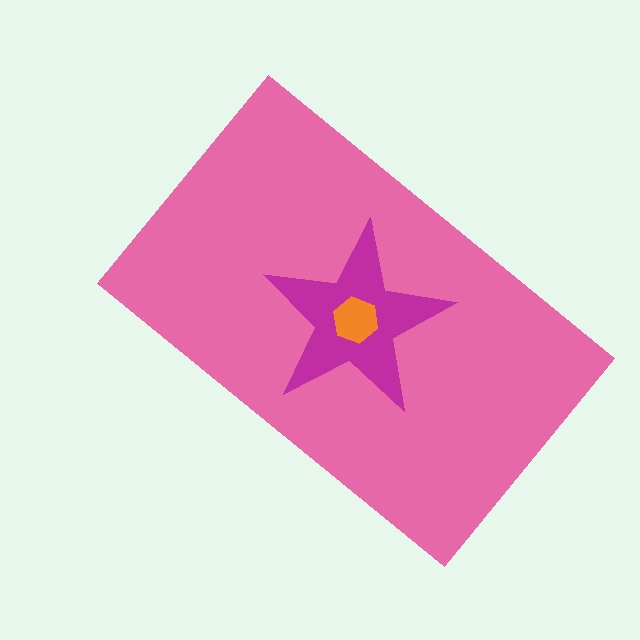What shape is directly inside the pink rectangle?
The magenta star.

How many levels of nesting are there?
3.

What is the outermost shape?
The pink rectangle.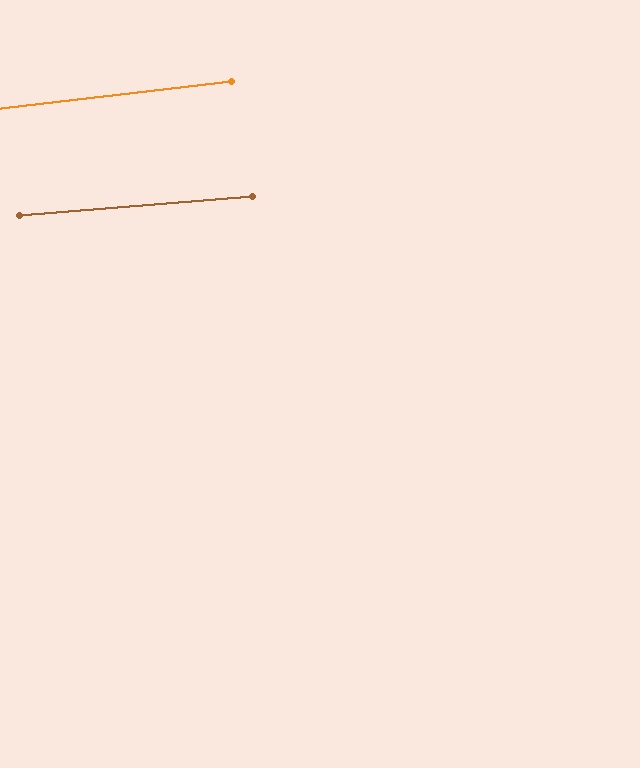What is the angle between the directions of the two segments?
Approximately 2 degrees.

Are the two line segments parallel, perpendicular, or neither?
Parallel — their directions differ by only 1.9°.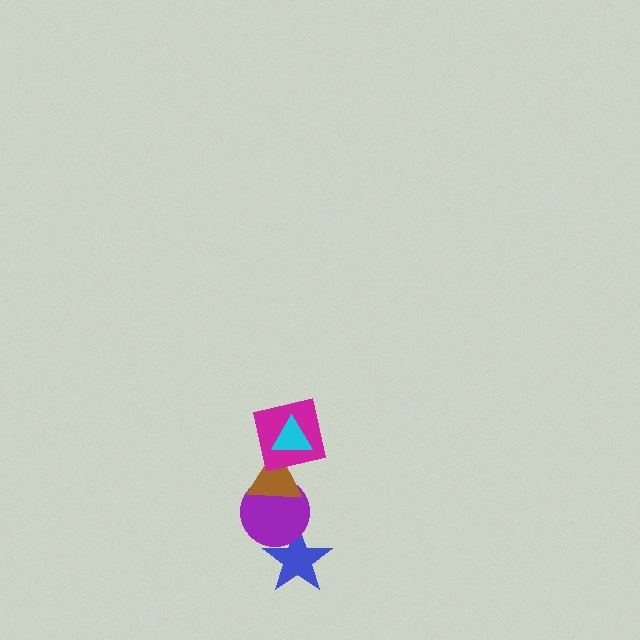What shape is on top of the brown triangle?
The magenta square is on top of the brown triangle.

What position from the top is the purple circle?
The purple circle is 4th from the top.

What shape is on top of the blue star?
The purple circle is on top of the blue star.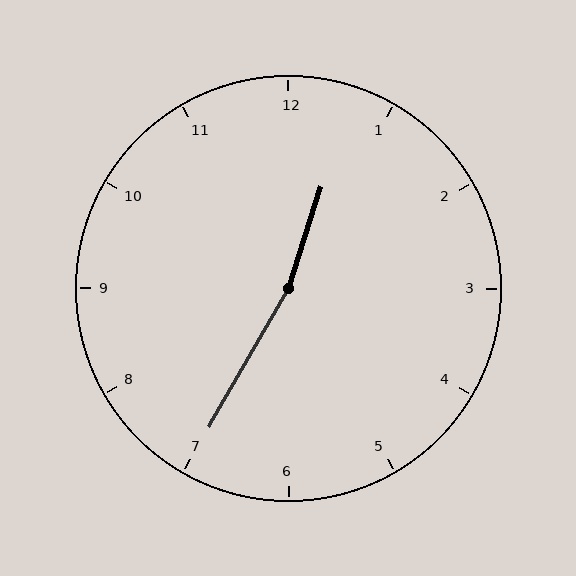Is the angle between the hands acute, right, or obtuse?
It is obtuse.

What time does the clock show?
12:35.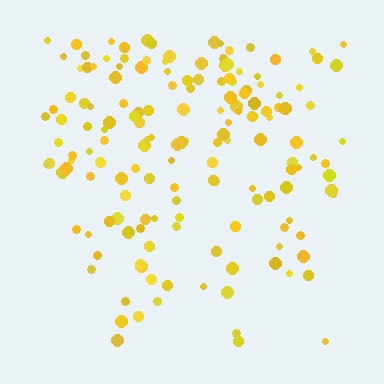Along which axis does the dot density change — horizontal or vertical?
Vertical.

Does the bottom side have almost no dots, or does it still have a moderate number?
Still a moderate number, just noticeably fewer than the top.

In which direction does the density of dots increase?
From bottom to top, with the top side densest.